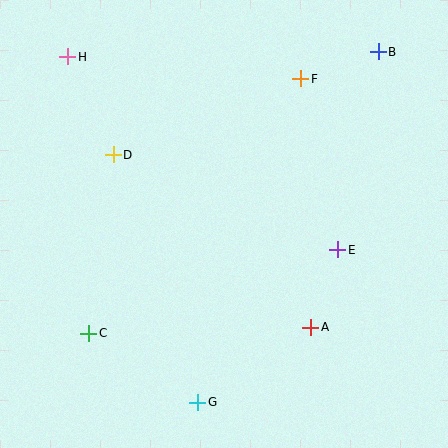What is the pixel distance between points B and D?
The distance between B and D is 284 pixels.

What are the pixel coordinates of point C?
Point C is at (89, 333).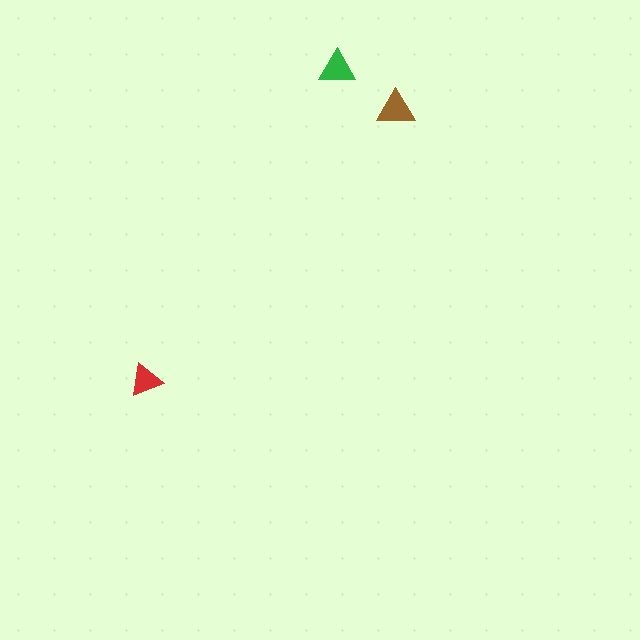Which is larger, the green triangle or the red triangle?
The green one.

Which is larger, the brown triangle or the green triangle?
The brown one.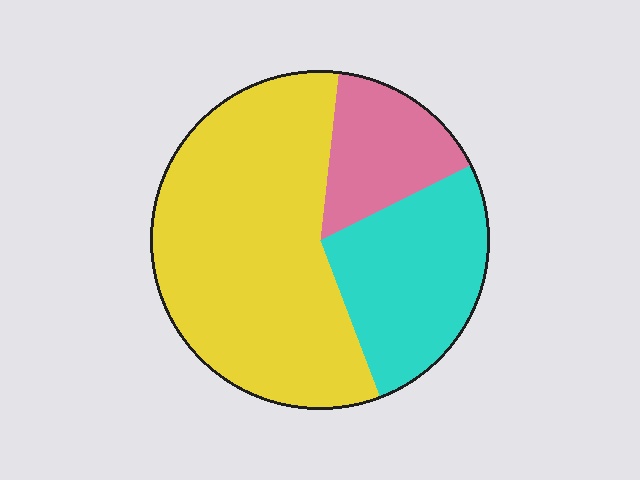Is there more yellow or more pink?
Yellow.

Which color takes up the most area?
Yellow, at roughly 60%.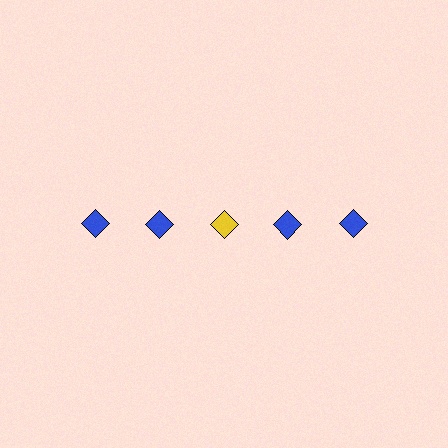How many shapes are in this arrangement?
There are 5 shapes arranged in a grid pattern.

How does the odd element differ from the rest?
It has a different color: yellow instead of blue.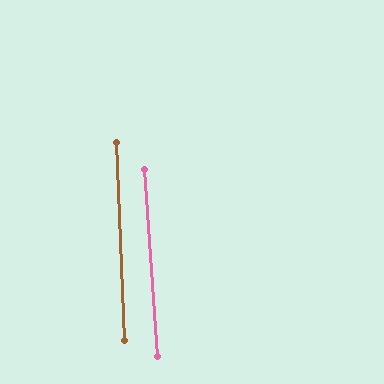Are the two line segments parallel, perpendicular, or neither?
Parallel — their directions differ by only 1.7°.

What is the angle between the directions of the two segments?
Approximately 2 degrees.